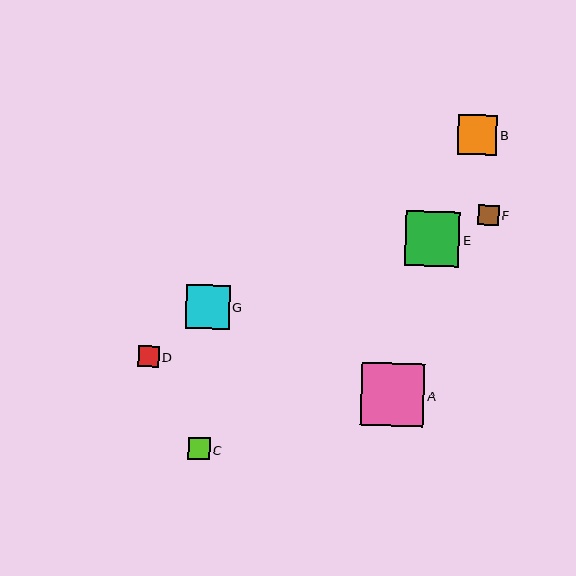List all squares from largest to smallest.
From largest to smallest: A, E, G, B, C, D, F.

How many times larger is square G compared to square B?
Square G is approximately 1.1 times the size of square B.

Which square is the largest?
Square A is the largest with a size of approximately 63 pixels.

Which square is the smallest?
Square F is the smallest with a size of approximately 20 pixels.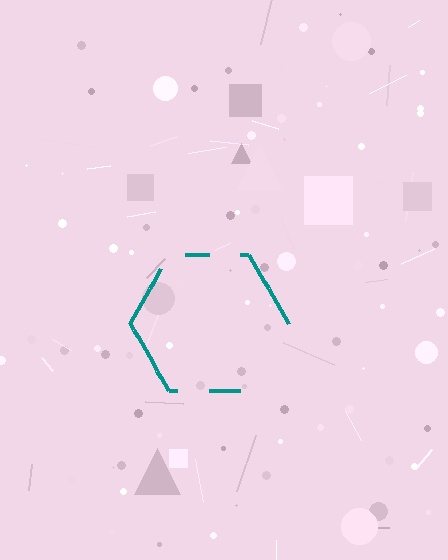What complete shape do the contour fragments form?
The contour fragments form a hexagon.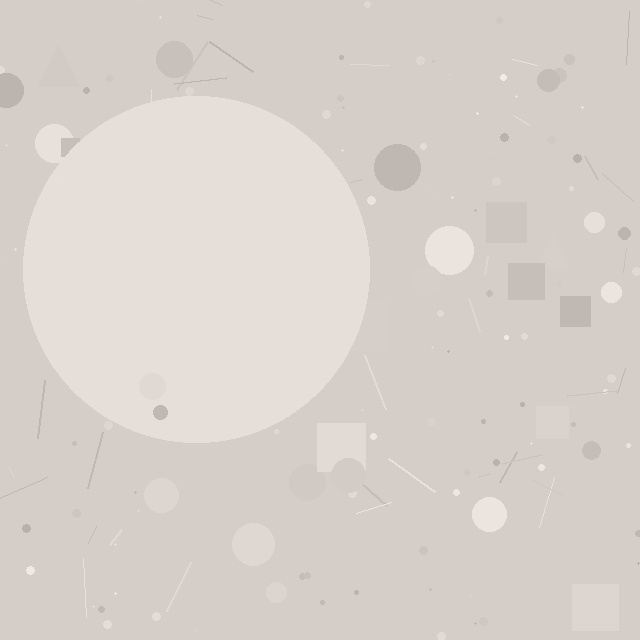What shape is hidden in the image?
A circle is hidden in the image.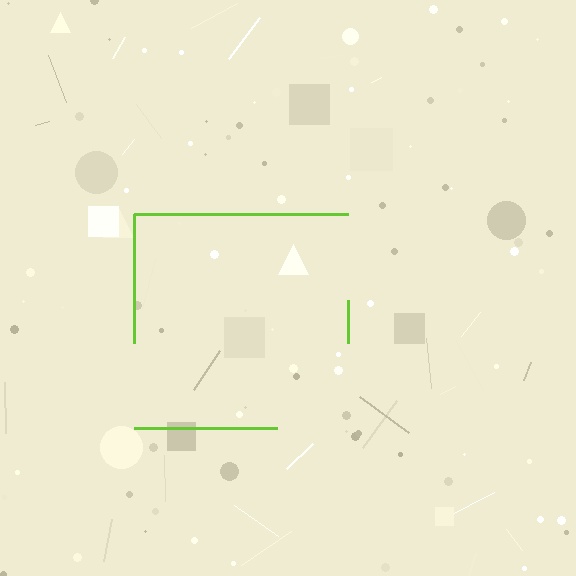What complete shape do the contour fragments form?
The contour fragments form a square.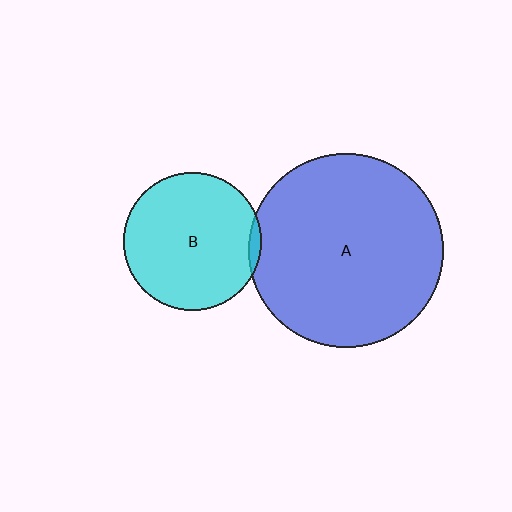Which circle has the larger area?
Circle A (blue).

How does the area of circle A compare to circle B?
Approximately 2.0 times.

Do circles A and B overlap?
Yes.